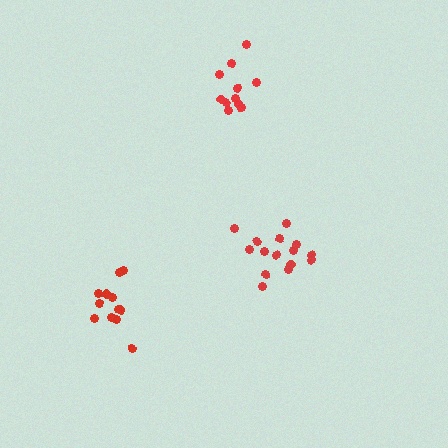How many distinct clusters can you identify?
There are 3 distinct clusters.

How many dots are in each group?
Group 1: 12 dots, Group 2: 15 dots, Group 3: 11 dots (38 total).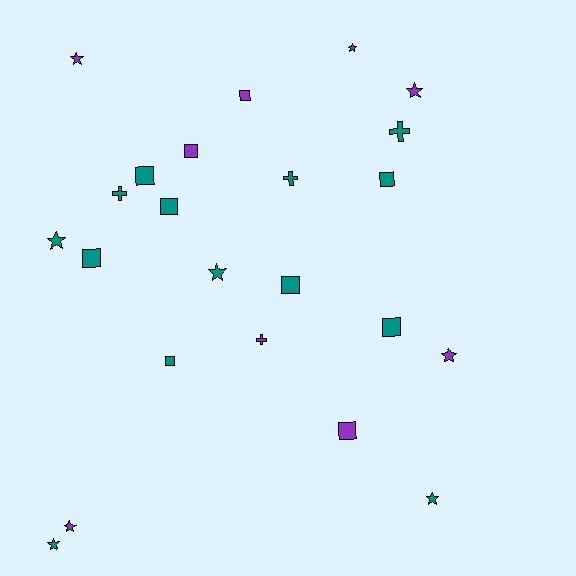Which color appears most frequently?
Teal, with 14 objects.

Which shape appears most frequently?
Square, with 10 objects.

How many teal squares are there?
There are 7 teal squares.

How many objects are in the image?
There are 23 objects.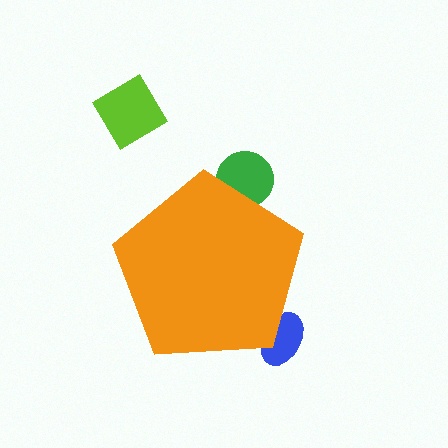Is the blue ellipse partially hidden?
Yes, the blue ellipse is partially hidden behind the orange pentagon.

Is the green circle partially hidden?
Yes, the green circle is partially hidden behind the orange pentagon.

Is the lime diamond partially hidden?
No, the lime diamond is fully visible.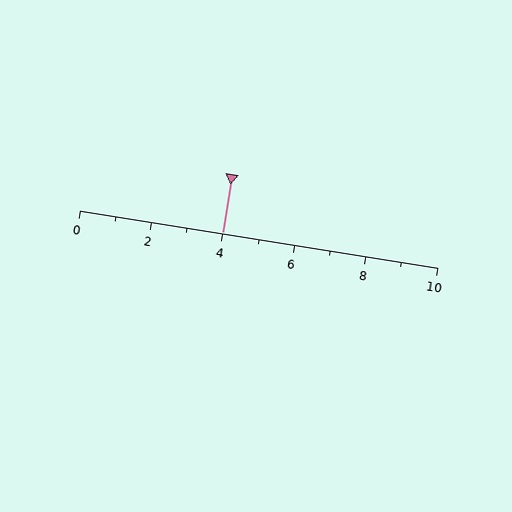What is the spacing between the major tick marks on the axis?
The major ticks are spaced 2 apart.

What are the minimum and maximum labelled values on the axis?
The axis runs from 0 to 10.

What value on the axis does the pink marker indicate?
The marker indicates approximately 4.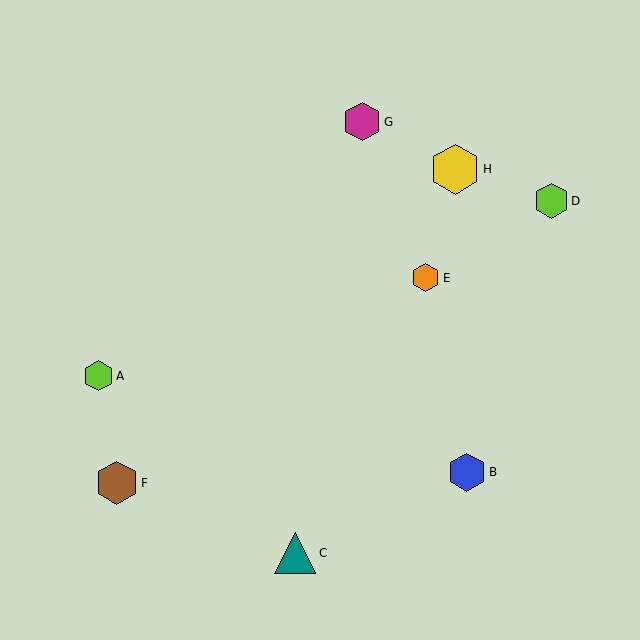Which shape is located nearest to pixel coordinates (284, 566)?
The teal triangle (labeled C) at (295, 553) is nearest to that location.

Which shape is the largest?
The yellow hexagon (labeled H) is the largest.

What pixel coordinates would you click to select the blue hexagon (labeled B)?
Click at (467, 472) to select the blue hexagon B.